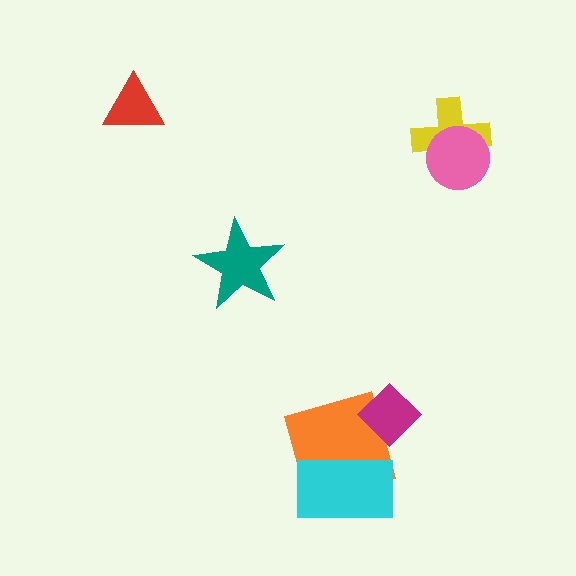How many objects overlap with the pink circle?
1 object overlaps with the pink circle.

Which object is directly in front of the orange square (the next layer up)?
The cyan rectangle is directly in front of the orange square.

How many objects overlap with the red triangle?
0 objects overlap with the red triangle.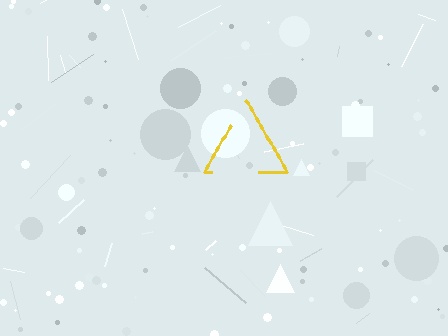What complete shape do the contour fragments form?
The contour fragments form a triangle.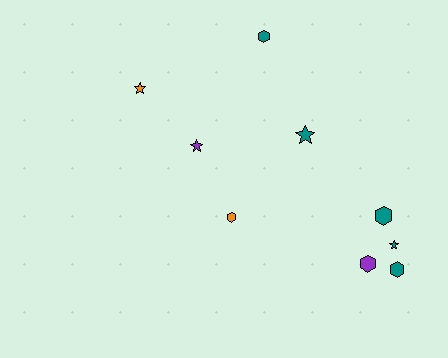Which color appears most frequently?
Teal, with 5 objects.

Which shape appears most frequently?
Hexagon, with 5 objects.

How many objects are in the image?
There are 9 objects.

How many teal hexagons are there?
There are 3 teal hexagons.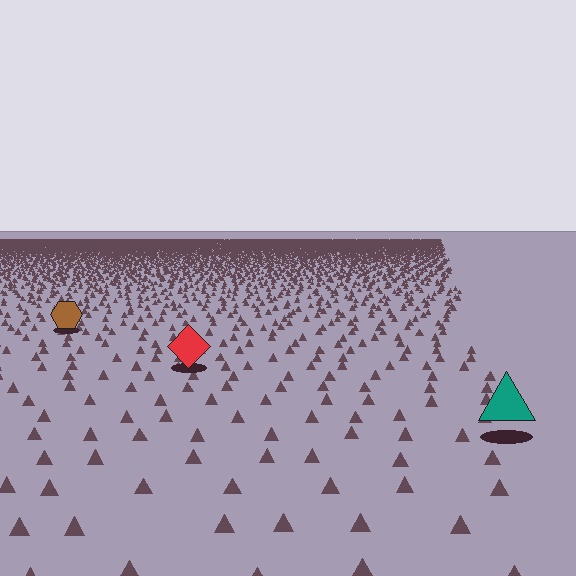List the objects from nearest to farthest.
From nearest to farthest: the teal triangle, the red diamond, the brown hexagon.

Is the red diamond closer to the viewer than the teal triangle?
No. The teal triangle is closer — you can tell from the texture gradient: the ground texture is coarser near it.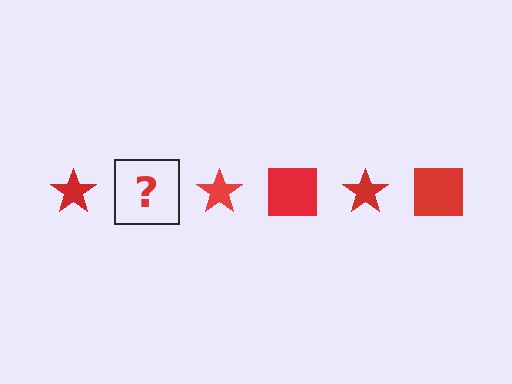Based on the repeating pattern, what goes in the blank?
The blank should be a red square.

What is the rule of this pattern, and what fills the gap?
The rule is that the pattern cycles through star, square shapes in red. The gap should be filled with a red square.